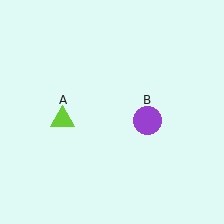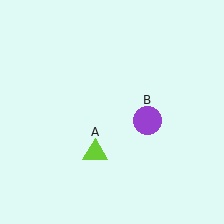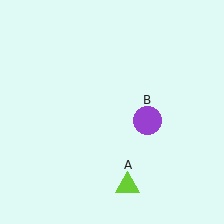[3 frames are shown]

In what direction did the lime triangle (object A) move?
The lime triangle (object A) moved down and to the right.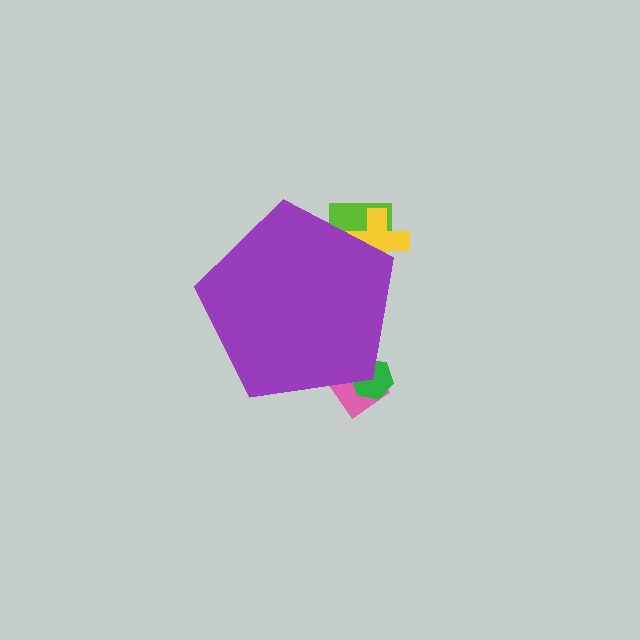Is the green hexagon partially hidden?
Yes, the green hexagon is partially hidden behind the purple pentagon.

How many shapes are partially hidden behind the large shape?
4 shapes are partially hidden.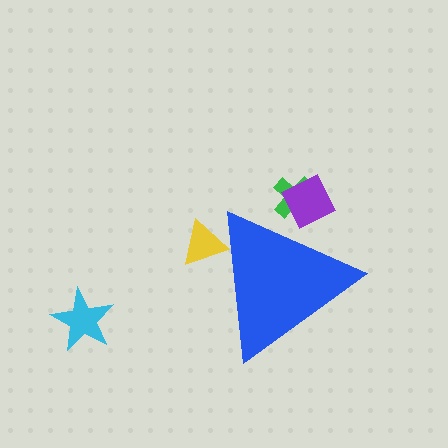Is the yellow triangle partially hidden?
Yes, the yellow triangle is partially hidden behind the blue triangle.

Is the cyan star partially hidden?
No, the cyan star is fully visible.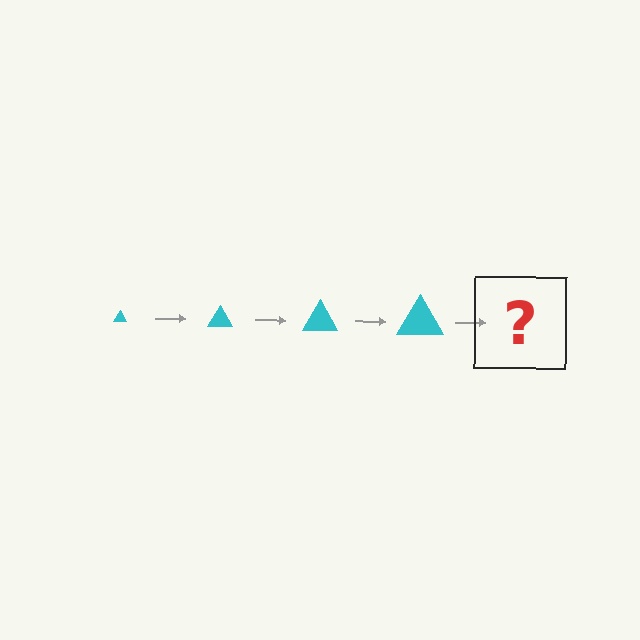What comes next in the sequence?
The next element should be a cyan triangle, larger than the previous one.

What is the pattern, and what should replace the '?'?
The pattern is that the triangle gets progressively larger each step. The '?' should be a cyan triangle, larger than the previous one.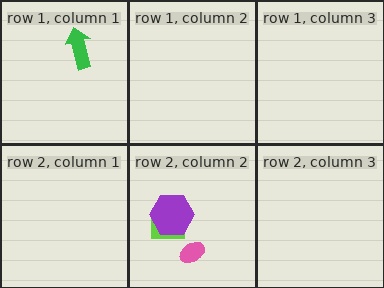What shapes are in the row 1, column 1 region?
The green arrow.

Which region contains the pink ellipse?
The row 2, column 2 region.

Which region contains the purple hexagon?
The row 2, column 2 region.